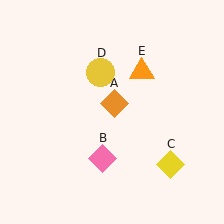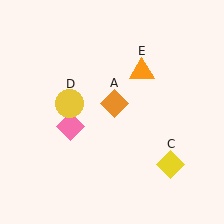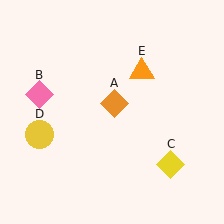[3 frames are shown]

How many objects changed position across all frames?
2 objects changed position: pink diamond (object B), yellow circle (object D).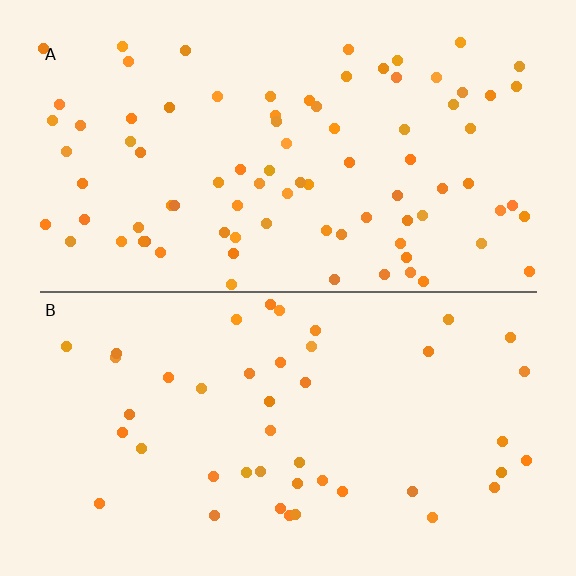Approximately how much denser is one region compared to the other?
Approximately 1.9× — region A over region B.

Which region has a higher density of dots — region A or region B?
A (the top).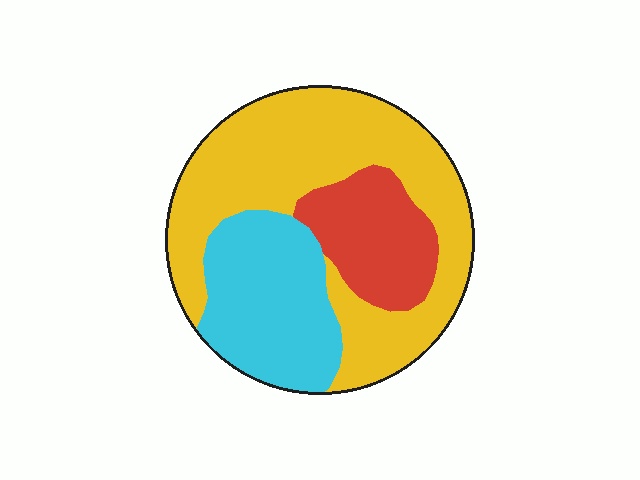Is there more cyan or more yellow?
Yellow.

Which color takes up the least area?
Red, at roughly 20%.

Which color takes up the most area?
Yellow, at roughly 55%.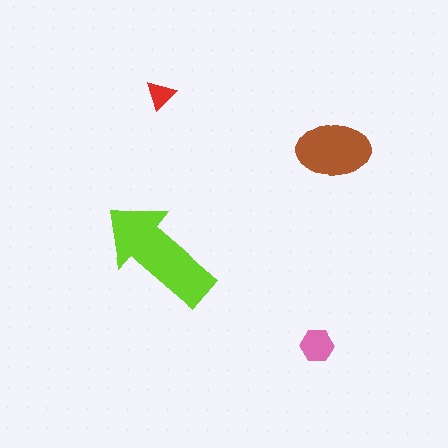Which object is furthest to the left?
The lime arrow is leftmost.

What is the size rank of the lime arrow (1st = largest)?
1st.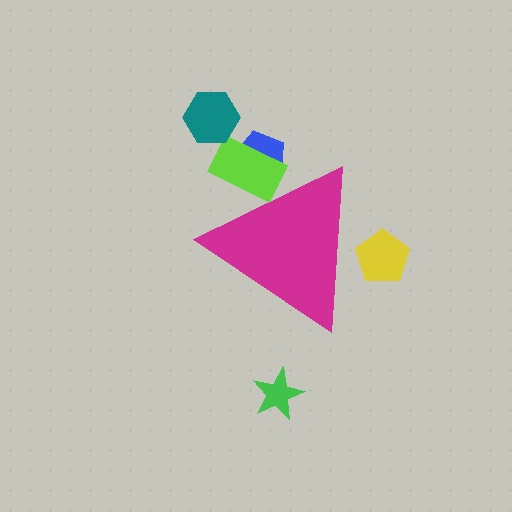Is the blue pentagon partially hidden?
Yes, the blue pentagon is partially hidden behind the magenta triangle.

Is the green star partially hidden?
No, the green star is fully visible.